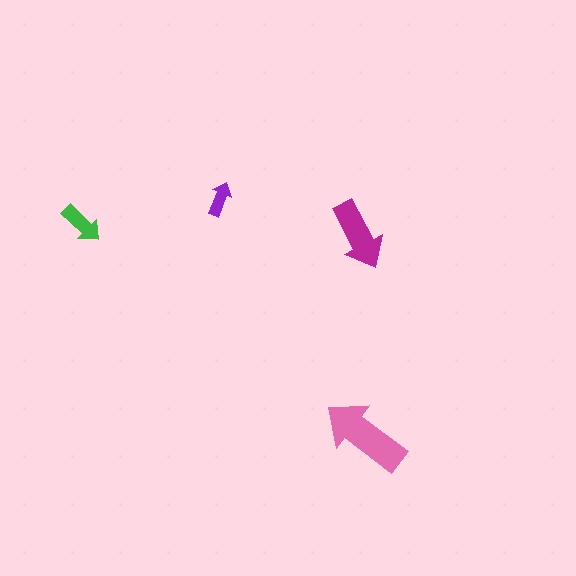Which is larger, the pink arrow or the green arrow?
The pink one.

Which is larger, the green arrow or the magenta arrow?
The magenta one.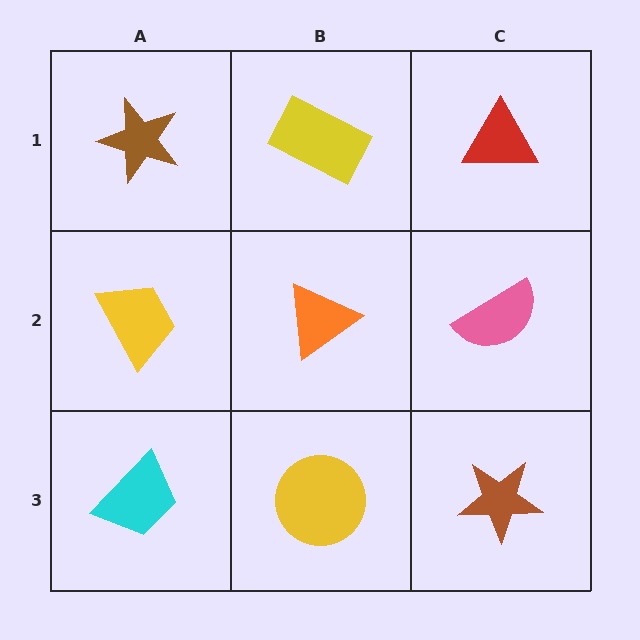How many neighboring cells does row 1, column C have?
2.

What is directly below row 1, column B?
An orange triangle.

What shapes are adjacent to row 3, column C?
A pink semicircle (row 2, column C), a yellow circle (row 3, column B).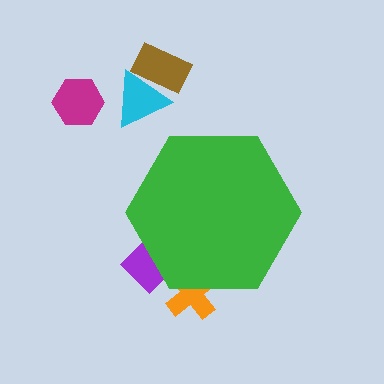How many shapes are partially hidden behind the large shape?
2 shapes are partially hidden.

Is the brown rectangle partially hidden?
No, the brown rectangle is fully visible.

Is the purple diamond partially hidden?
Yes, the purple diamond is partially hidden behind the green hexagon.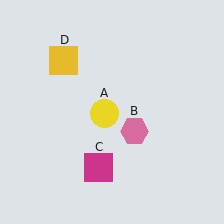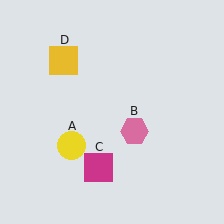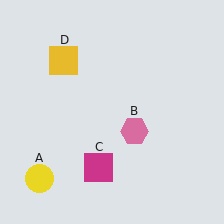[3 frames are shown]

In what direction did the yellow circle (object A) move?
The yellow circle (object A) moved down and to the left.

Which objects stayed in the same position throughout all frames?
Pink hexagon (object B) and magenta square (object C) and yellow square (object D) remained stationary.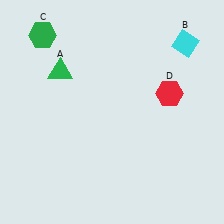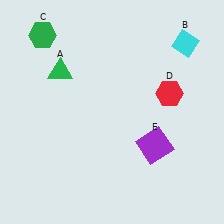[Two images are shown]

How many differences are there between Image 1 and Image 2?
There is 1 difference between the two images.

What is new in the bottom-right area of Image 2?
A purple square (E) was added in the bottom-right area of Image 2.